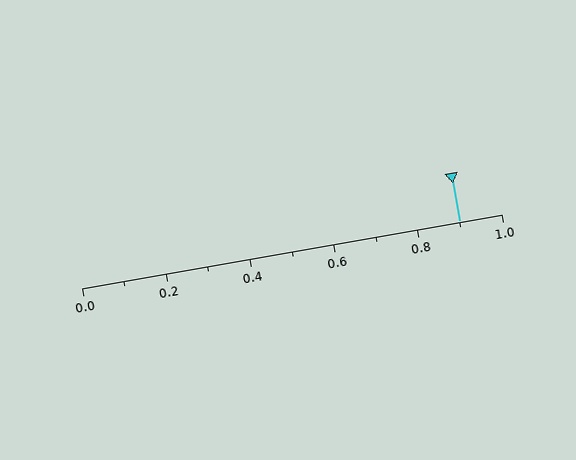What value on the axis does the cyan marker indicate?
The marker indicates approximately 0.9.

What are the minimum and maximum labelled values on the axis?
The axis runs from 0.0 to 1.0.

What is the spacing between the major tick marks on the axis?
The major ticks are spaced 0.2 apart.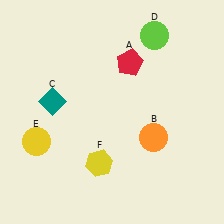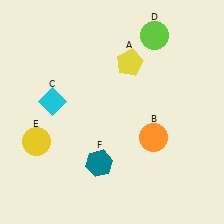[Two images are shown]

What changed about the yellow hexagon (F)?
In Image 1, F is yellow. In Image 2, it changed to teal.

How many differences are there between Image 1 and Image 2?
There are 3 differences between the two images.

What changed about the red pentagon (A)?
In Image 1, A is red. In Image 2, it changed to yellow.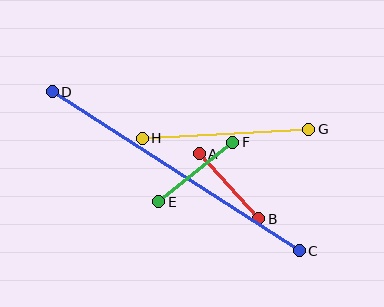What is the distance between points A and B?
The distance is approximately 89 pixels.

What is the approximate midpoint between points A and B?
The midpoint is at approximately (229, 186) pixels.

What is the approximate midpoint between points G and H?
The midpoint is at approximately (225, 134) pixels.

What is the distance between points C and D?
The distance is approximately 294 pixels.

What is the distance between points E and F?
The distance is approximately 95 pixels.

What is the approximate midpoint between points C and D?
The midpoint is at approximately (176, 171) pixels.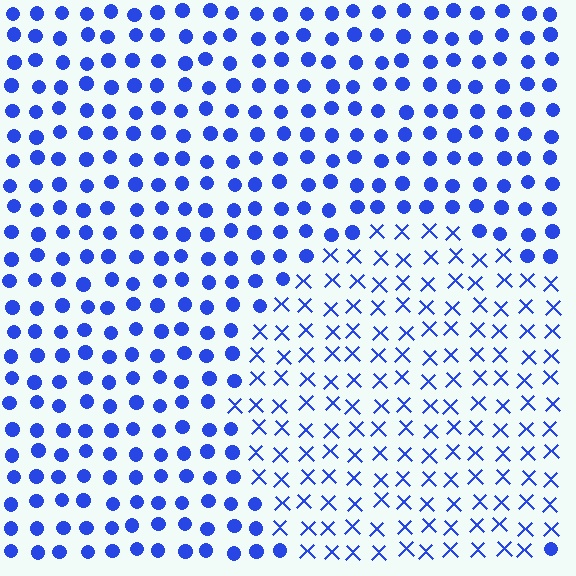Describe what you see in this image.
The image is filled with small blue elements arranged in a uniform grid. A circle-shaped region contains X marks, while the surrounding area contains circles. The boundary is defined purely by the change in element shape.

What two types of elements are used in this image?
The image uses X marks inside the circle region and circles outside it.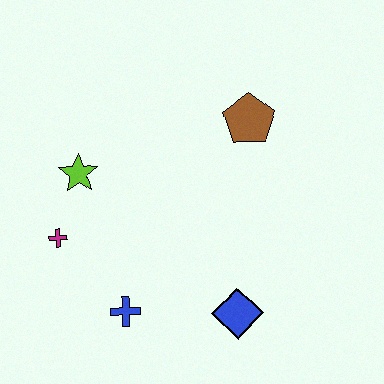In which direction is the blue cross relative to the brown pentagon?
The blue cross is below the brown pentagon.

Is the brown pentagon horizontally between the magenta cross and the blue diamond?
No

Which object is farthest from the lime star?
The blue diamond is farthest from the lime star.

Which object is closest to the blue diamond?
The blue cross is closest to the blue diamond.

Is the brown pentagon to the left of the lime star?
No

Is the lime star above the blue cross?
Yes